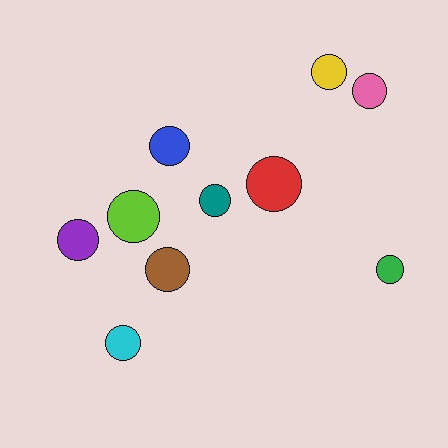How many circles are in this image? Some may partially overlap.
There are 10 circles.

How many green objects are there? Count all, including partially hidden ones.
There is 1 green object.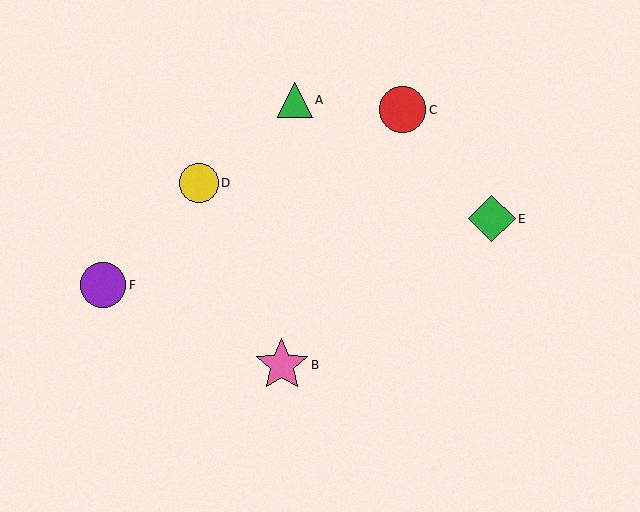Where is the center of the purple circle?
The center of the purple circle is at (103, 285).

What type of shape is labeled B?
Shape B is a pink star.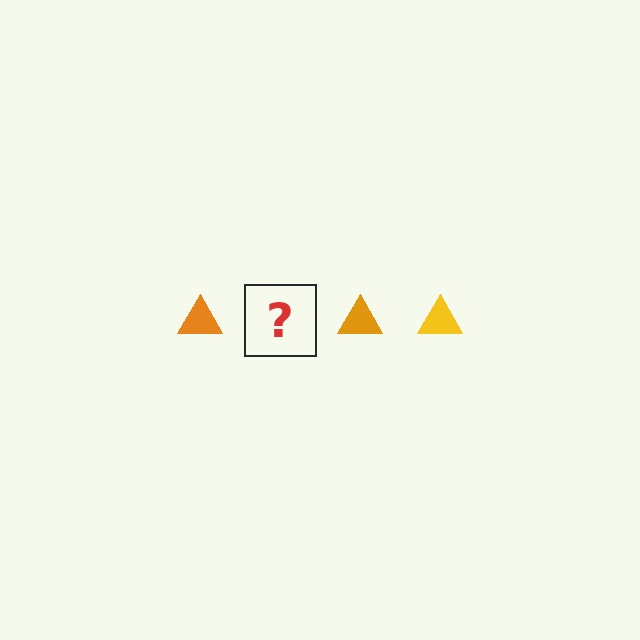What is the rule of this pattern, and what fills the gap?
The rule is that the pattern cycles through orange, yellow triangles. The gap should be filled with a yellow triangle.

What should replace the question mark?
The question mark should be replaced with a yellow triangle.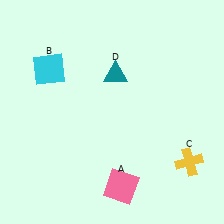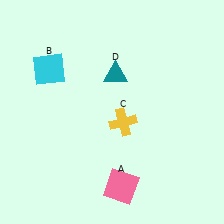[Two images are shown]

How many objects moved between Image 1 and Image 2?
1 object moved between the two images.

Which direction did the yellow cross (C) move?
The yellow cross (C) moved left.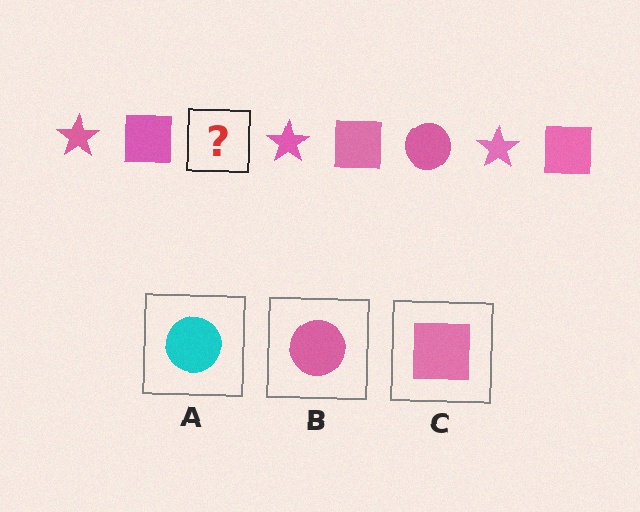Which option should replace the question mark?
Option B.